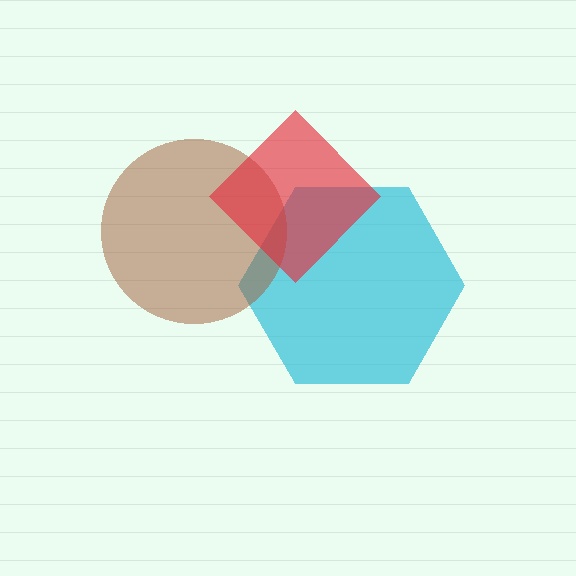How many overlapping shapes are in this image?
There are 3 overlapping shapes in the image.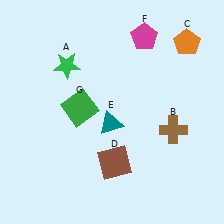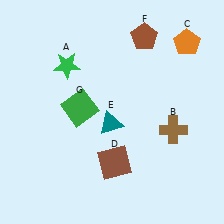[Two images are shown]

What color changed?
The pentagon (F) changed from magenta in Image 1 to brown in Image 2.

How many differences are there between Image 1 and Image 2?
There is 1 difference between the two images.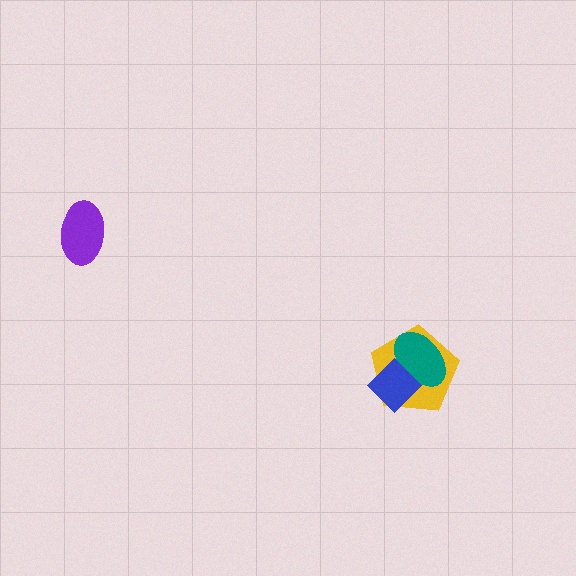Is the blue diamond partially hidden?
No, no other shape covers it.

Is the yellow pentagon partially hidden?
Yes, it is partially covered by another shape.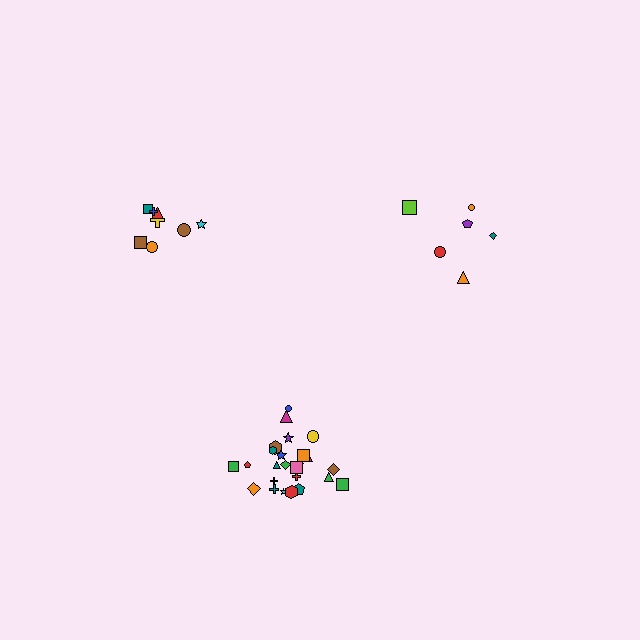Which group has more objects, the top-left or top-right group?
The top-left group.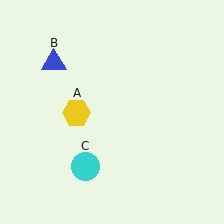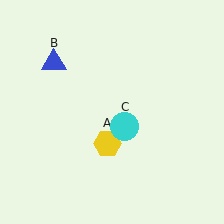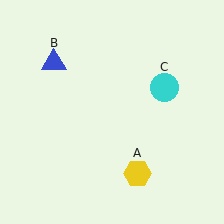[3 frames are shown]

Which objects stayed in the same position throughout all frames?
Blue triangle (object B) remained stationary.